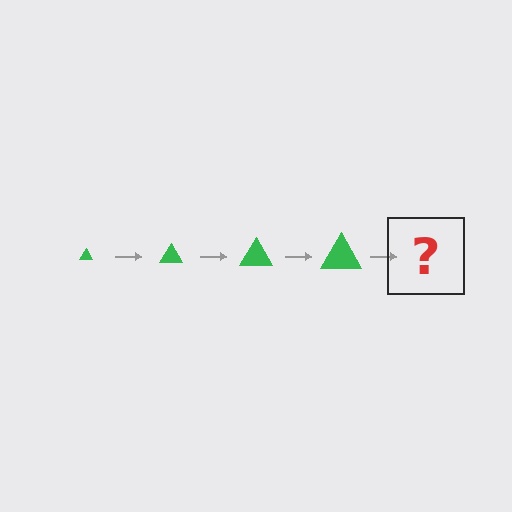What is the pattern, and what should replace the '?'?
The pattern is that the triangle gets progressively larger each step. The '?' should be a green triangle, larger than the previous one.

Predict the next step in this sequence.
The next step is a green triangle, larger than the previous one.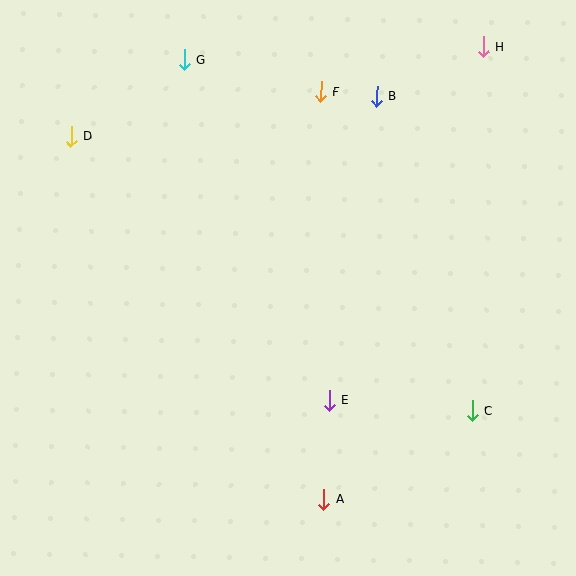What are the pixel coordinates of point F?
Point F is at (321, 91).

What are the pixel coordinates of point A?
Point A is at (324, 499).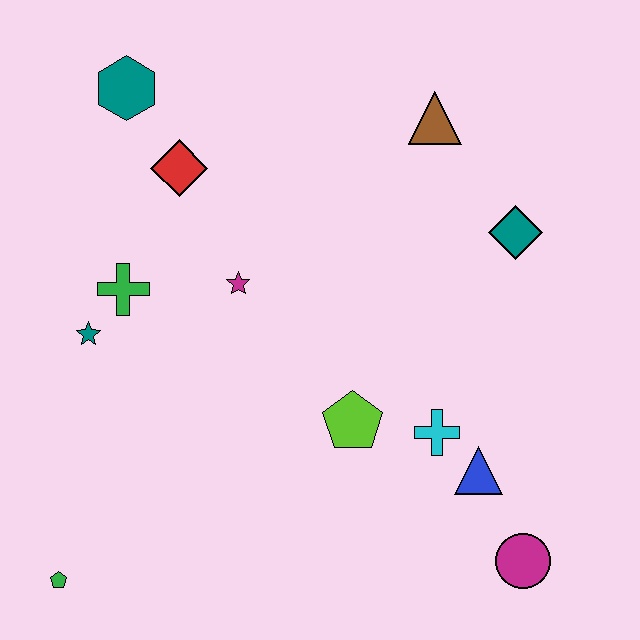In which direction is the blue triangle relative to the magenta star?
The blue triangle is to the right of the magenta star.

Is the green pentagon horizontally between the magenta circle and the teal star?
No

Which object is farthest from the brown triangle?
The green pentagon is farthest from the brown triangle.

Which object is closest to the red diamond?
The teal hexagon is closest to the red diamond.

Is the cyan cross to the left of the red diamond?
No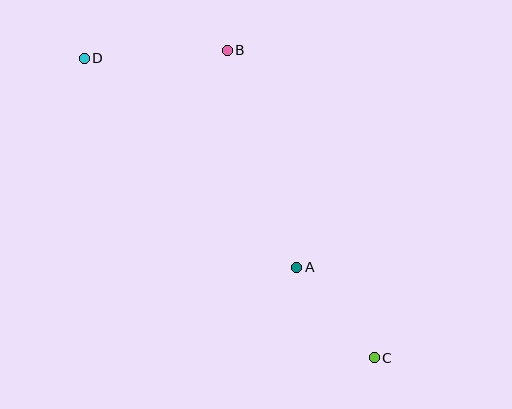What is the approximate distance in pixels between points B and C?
The distance between B and C is approximately 341 pixels.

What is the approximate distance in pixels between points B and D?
The distance between B and D is approximately 143 pixels.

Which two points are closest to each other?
Points A and C are closest to each other.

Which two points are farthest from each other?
Points C and D are farthest from each other.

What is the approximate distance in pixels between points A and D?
The distance between A and D is approximately 298 pixels.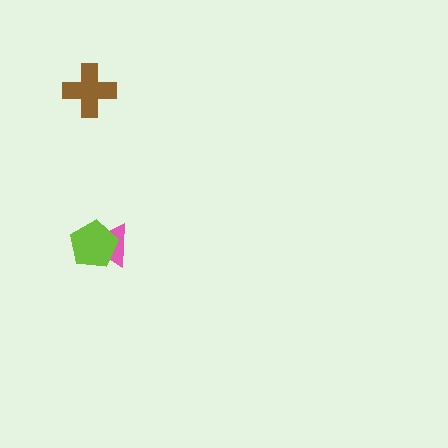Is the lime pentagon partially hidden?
No, no other shape covers it.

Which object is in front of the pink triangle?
The lime pentagon is in front of the pink triangle.